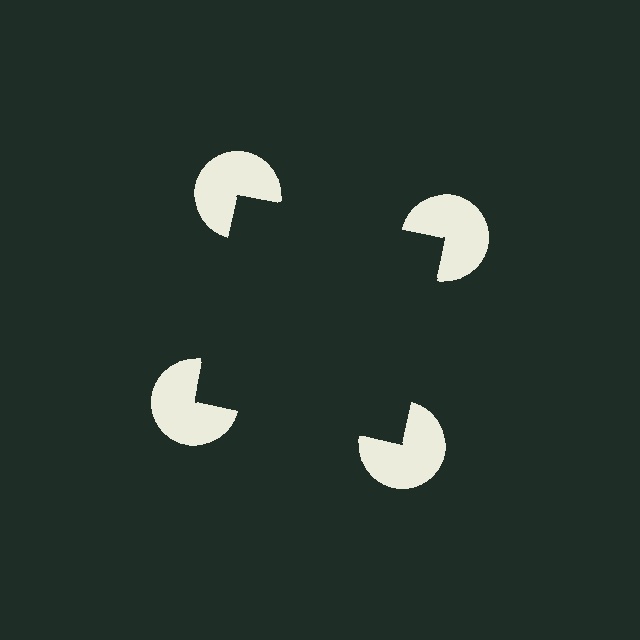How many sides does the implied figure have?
4 sides.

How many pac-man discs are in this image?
There are 4 — one at each vertex of the illusory square.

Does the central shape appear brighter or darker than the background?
It typically appears slightly darker than the background, even though no actual brightness change is drawn.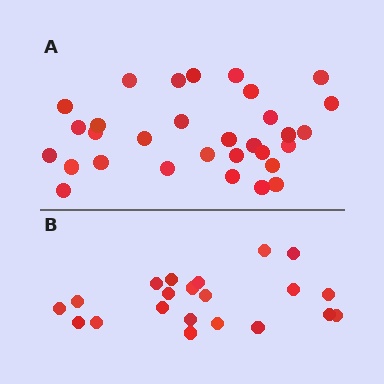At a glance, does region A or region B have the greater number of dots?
Region A (the top region) has more dots.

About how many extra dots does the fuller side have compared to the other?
Region A has roughly 10 or so more dots than region B.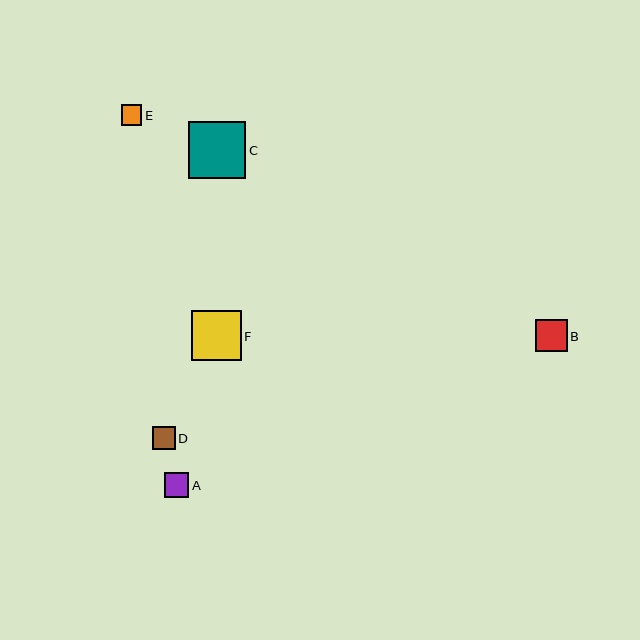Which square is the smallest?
Square E is the smallest with a size of approximately 20 pixels.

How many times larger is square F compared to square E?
Square F is approximately 2.4 times the size of square E.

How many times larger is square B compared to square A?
Square B is approximately 1.3 times the size of square A.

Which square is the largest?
Square C is the largest with a size of approximately 57 pixels.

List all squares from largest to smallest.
From largest to smallest: C, F, B, A, D, E.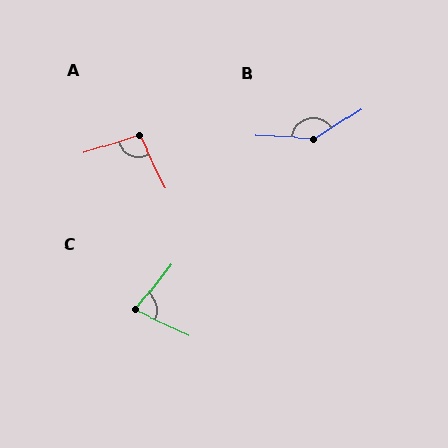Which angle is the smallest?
C, at approximately 77 degrees.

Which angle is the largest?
B, at approximately 145 degrees.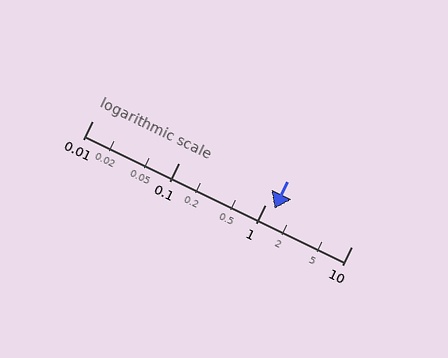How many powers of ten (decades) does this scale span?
The scale spans 3 decades, from 0.01 to 10.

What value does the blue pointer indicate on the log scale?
The pointer indicates approximately 1.3.